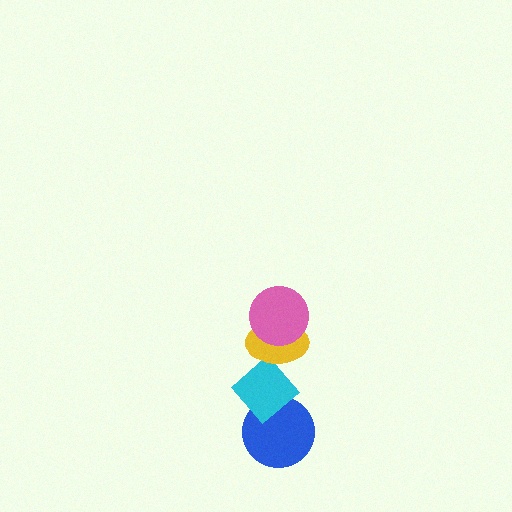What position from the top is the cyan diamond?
The cyan diamond is 3rd from the top.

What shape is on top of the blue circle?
The cyan diamond is on top of the blue circle.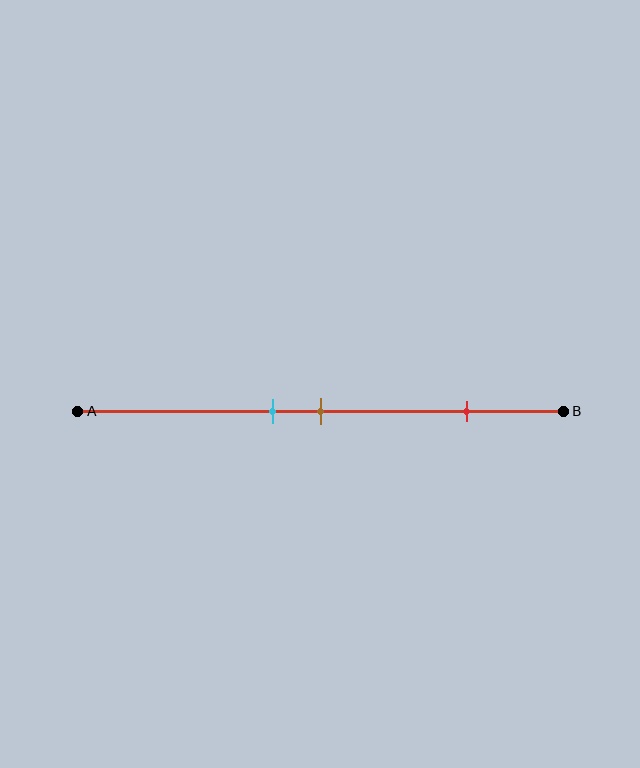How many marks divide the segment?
There are 3 marks dividing the segment.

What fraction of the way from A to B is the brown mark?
The brown mark is approximately 50% (0.5) of the way from A to B.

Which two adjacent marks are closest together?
The cyan and brown marks are the closest adjacent pair.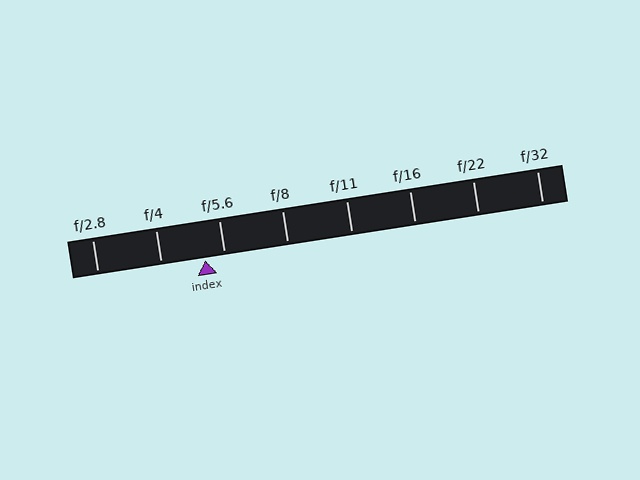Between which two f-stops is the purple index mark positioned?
The index mark is between f/4 and f/5.6.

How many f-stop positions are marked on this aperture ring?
There are 8 f-stop positions marked.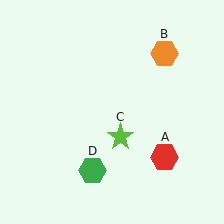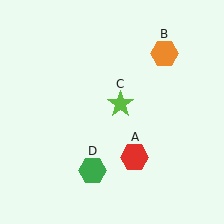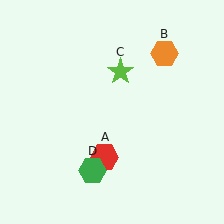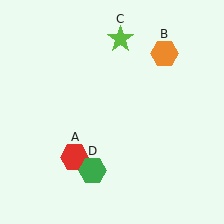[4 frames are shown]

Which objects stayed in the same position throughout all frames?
Orange hexagon (object B) and green hexagon (object D) remained stationary.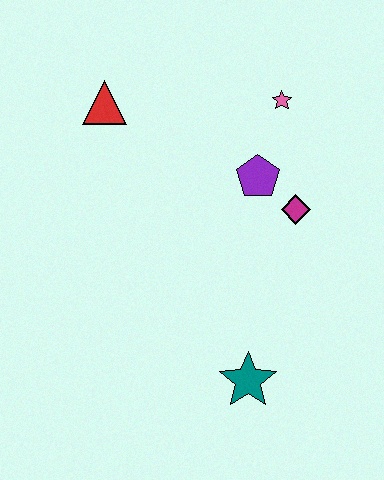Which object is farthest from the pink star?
The teal star is farthest from the pink star.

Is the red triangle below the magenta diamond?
No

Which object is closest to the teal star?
The magenta diamond is closest to the teal star.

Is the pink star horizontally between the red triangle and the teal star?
No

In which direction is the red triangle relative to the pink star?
The red triangle is to the left of the pink star.